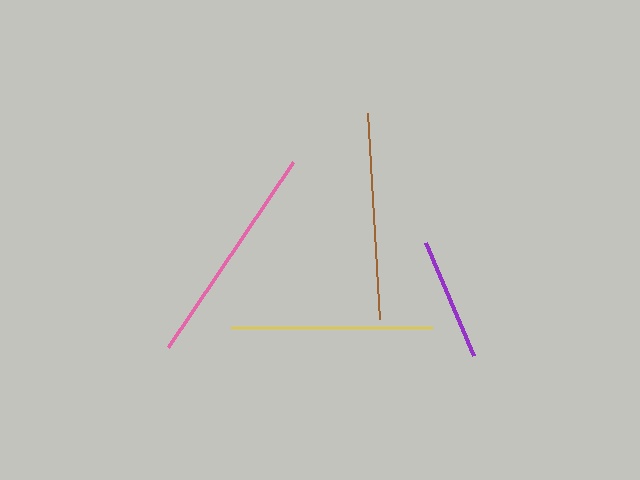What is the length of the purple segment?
The purple segment is approximately 123 pixels long.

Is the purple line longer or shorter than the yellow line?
The yellow line is longer than the purple line.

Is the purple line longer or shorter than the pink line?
The pink line is longer than the purple line.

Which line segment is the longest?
The pink line is the longest at approximately 223 pixels.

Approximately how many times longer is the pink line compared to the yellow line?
The pink line is approximately 1.1 times the length of the yellow line.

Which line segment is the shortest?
The purple line is the shortest at approximately 123 pixels.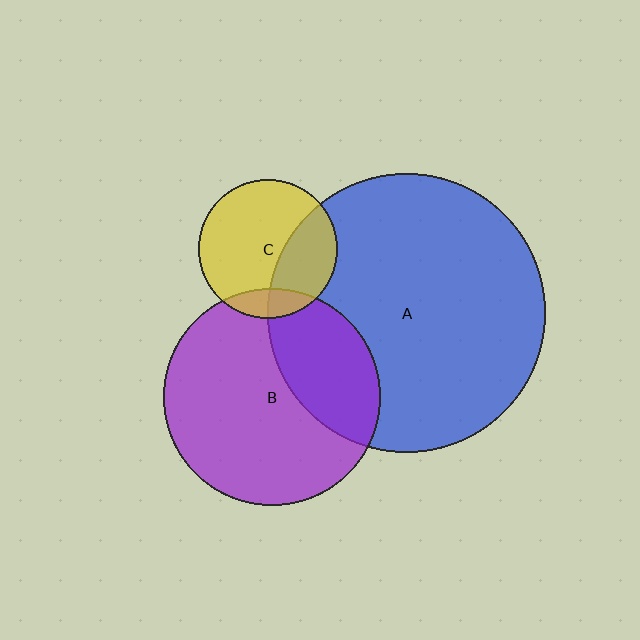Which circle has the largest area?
Circle A (blue).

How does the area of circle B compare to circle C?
Approximately 2.4 times.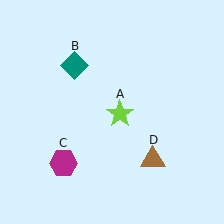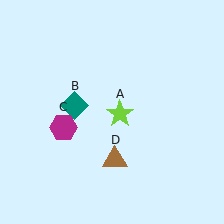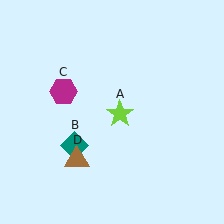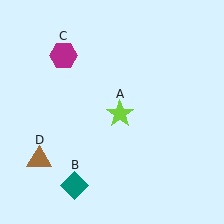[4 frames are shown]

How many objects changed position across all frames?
3 objects changed position: teal diamond (object B), magenta hexagon (object C), brown triangle (object D).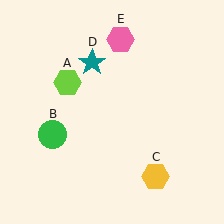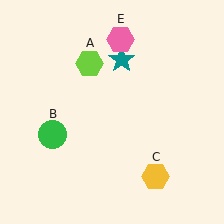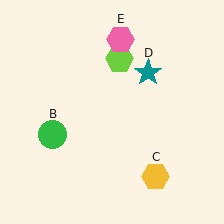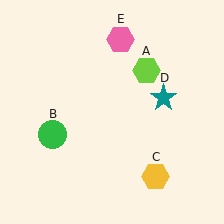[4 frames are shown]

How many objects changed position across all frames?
2 objects changed position: lime hexagon (object A), teal star (object D).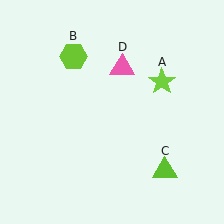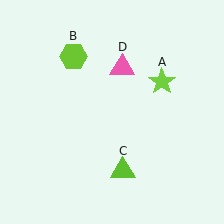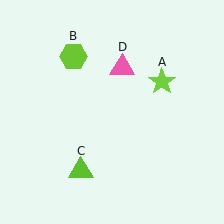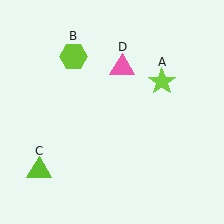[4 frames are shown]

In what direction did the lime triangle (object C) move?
The lime triangle (object C) moved left.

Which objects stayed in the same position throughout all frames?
Lime star (object A) and lime hexagon (object B) and pink triangle (object D) remained stationary.